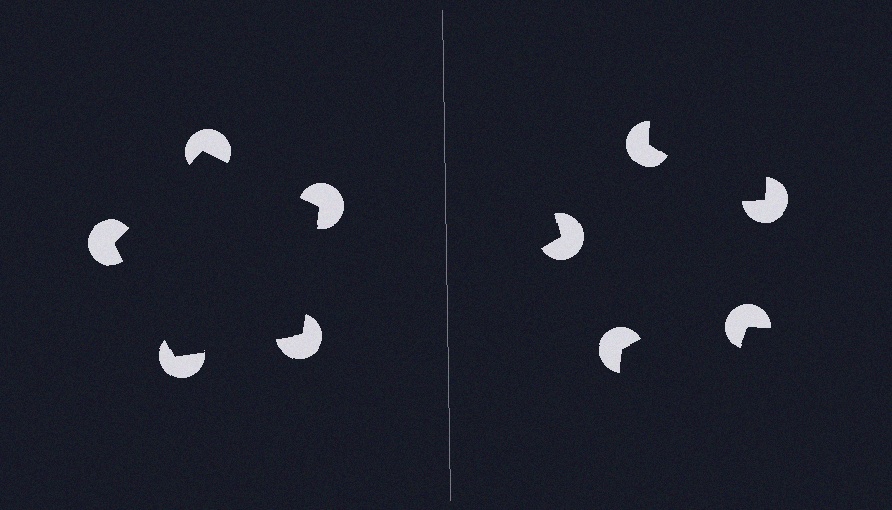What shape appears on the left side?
An illusory pentagon.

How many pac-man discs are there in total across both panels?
10 — 5 on each side.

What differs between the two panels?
The pac-man discs are positioned identically on both sides; only the wedge orientations differ. On the left they align to a pentagon; on the right they are misaligned.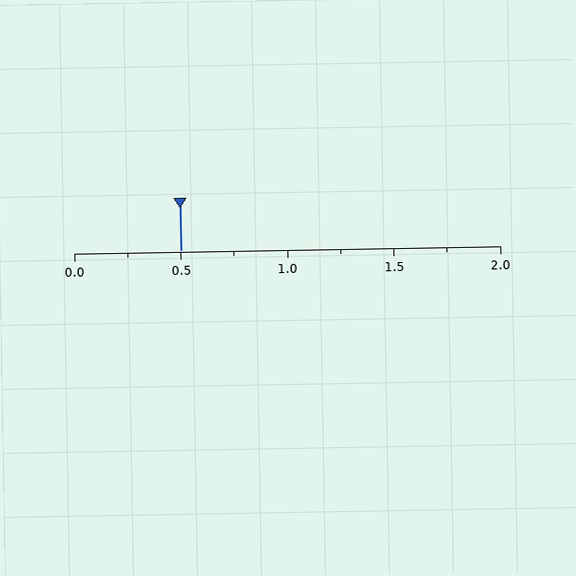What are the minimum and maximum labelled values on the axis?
The axis runs from 0.0 to 2.0.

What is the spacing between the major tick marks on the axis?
The major ticks are spaced 0.5 apart.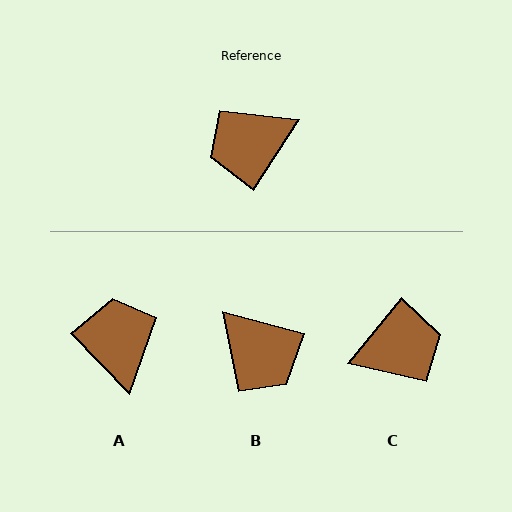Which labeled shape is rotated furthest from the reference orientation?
C, about 173 degrees away.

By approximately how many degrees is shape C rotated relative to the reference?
Approximately 173 degrees counter-clockwise.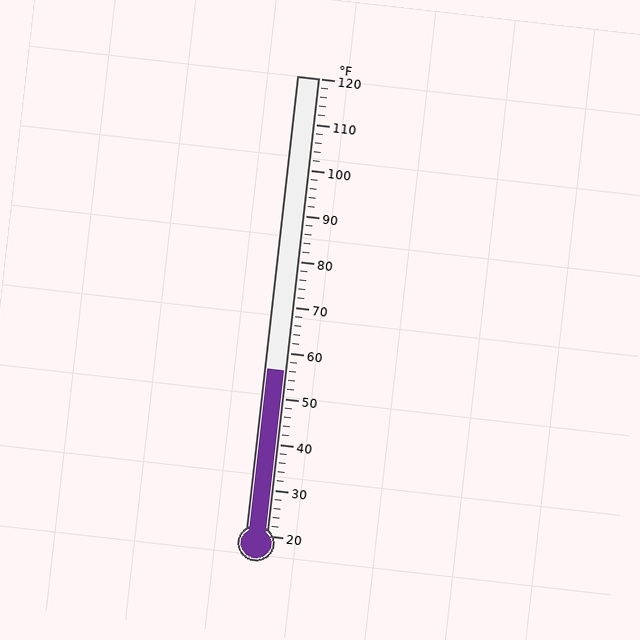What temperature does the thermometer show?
The thermometer shows approximately 56°F.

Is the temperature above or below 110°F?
The temperature is below 110°F.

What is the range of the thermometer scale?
The thermometer scale ranges from 20°F to 120°F.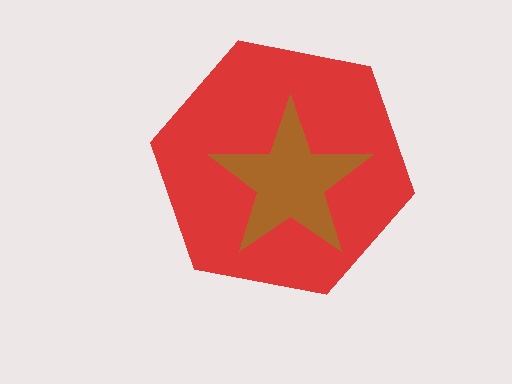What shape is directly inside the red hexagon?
The brown star.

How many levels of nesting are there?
2.